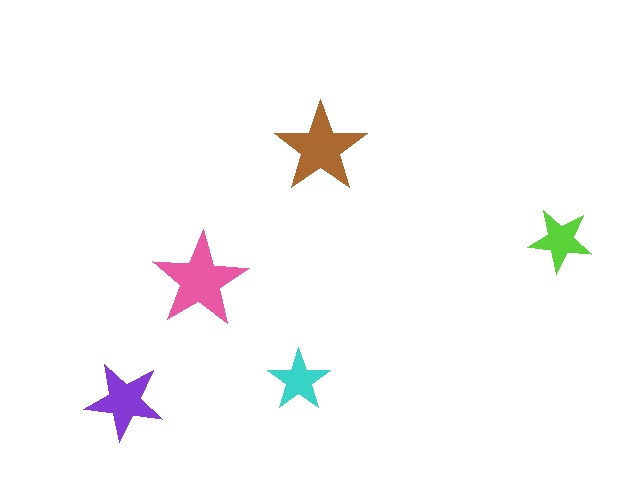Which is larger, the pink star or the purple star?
The pink one.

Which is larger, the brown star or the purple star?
The brown one.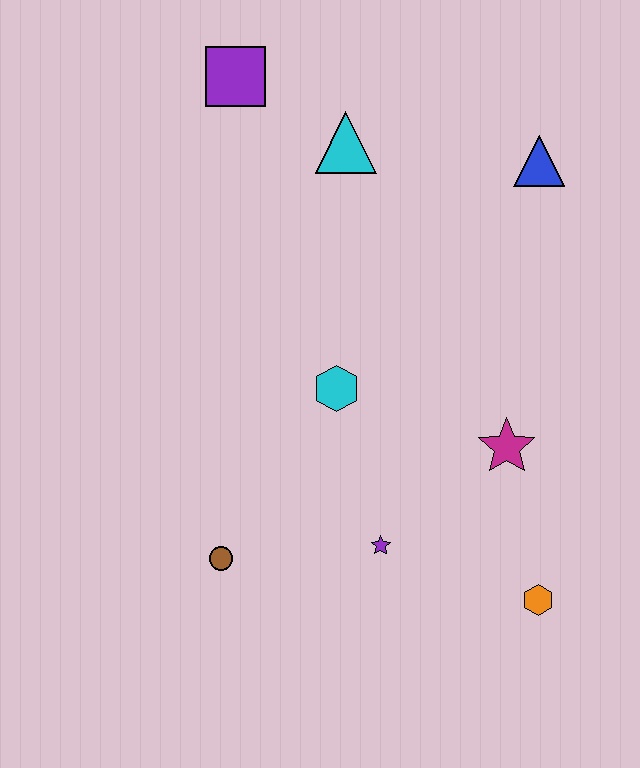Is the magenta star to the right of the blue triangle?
No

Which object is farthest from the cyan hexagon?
The purple square is farthest from the cyan hexagon.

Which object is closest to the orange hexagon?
The magenta star is closest to the orange hexagon.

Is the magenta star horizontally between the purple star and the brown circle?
No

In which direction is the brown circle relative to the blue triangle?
The brown circle is below the blue triangle.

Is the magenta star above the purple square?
No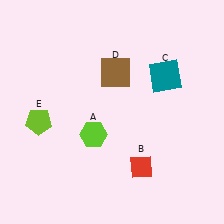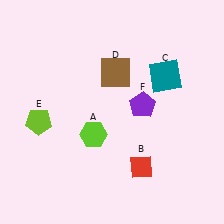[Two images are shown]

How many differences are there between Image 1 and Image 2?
There is 1 difference between the two images.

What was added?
A purple pentagon (F) was added in Image 2.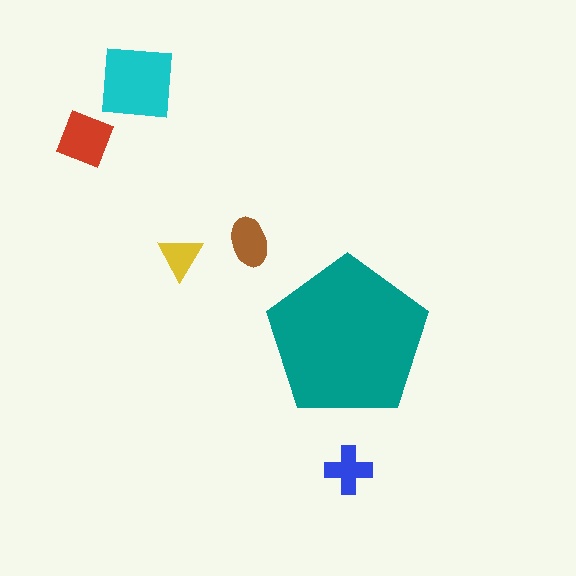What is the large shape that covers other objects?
A teal pentagon.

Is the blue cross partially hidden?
No, the blue cross is fully visible.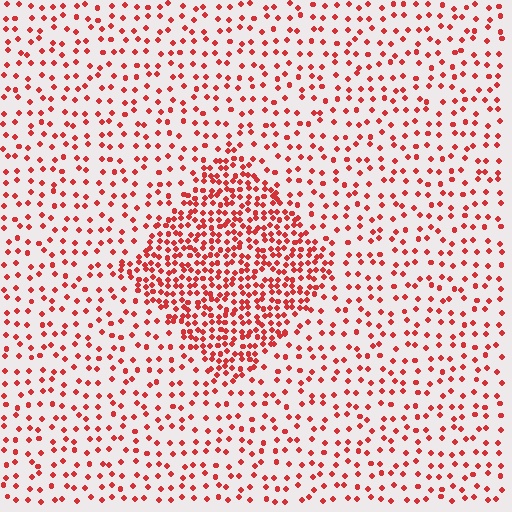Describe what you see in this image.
The image contains small red elements arranged at two different densities. A diamond-shaped region is visible where the elements are more densely packed than the surrounding area.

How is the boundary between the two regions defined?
The boundary is defined by a change in element density (approximately 2.5x ratio). All elements are the same color, size, and shape.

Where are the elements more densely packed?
The elements are more densely packed inside the diamond boundary.